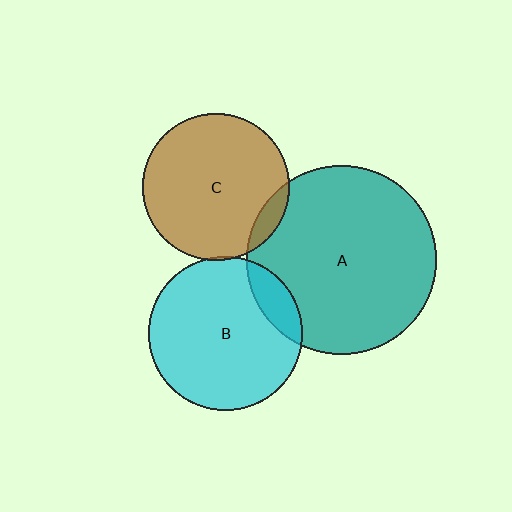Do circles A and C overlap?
Yes.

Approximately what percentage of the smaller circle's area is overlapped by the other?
Approximately 10%.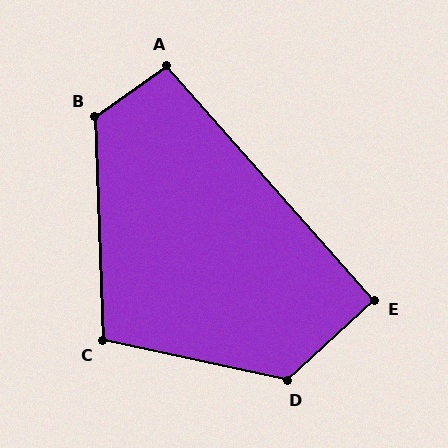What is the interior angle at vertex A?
Approximately 96 degrees (obtuse).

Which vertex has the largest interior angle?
D, at approximately 125 degrees.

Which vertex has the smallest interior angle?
E, at approximately 91 degrees.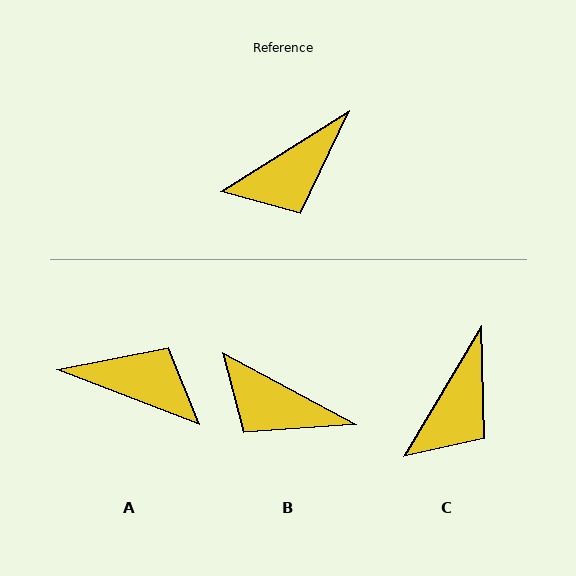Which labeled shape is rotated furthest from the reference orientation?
A, about 127 degrees away.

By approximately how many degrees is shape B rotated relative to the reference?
Approximately 61 degrees clockwise.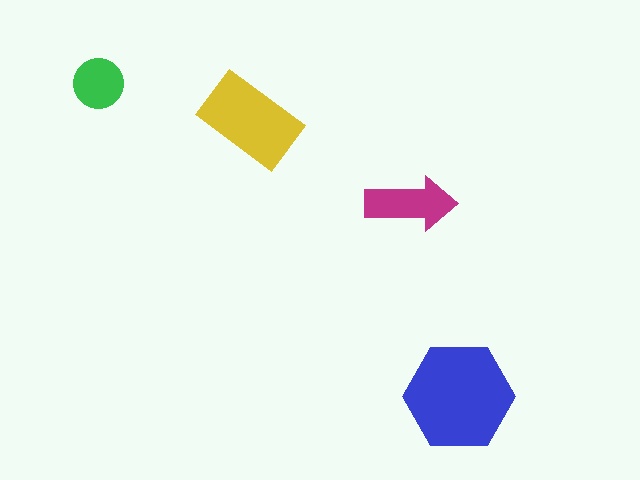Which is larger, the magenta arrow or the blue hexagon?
The blue hexagon.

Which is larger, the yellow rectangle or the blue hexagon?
The blue hexagon.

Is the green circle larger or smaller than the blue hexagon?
Smaller.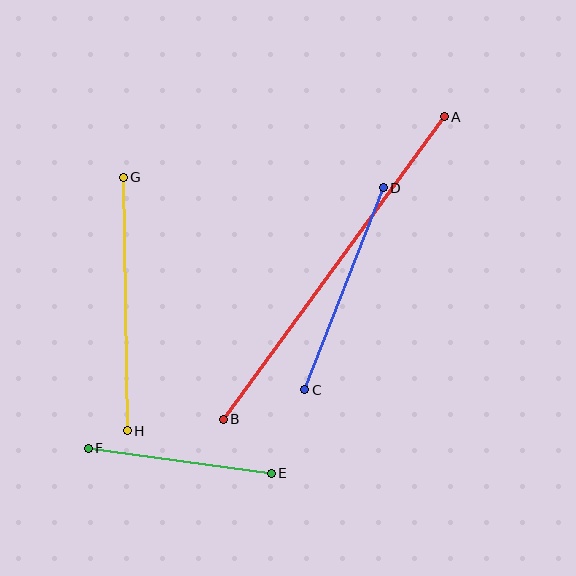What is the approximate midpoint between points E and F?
The midpoint is at approximately (180, 461) pixels.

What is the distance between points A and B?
The distance is approximately 375 pixels.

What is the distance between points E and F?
The distance is approximately 185 pixels.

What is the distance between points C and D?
The distance is approximately 217 pixels.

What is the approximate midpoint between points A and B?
The midpoint is at approximately (334, 268) pixels.